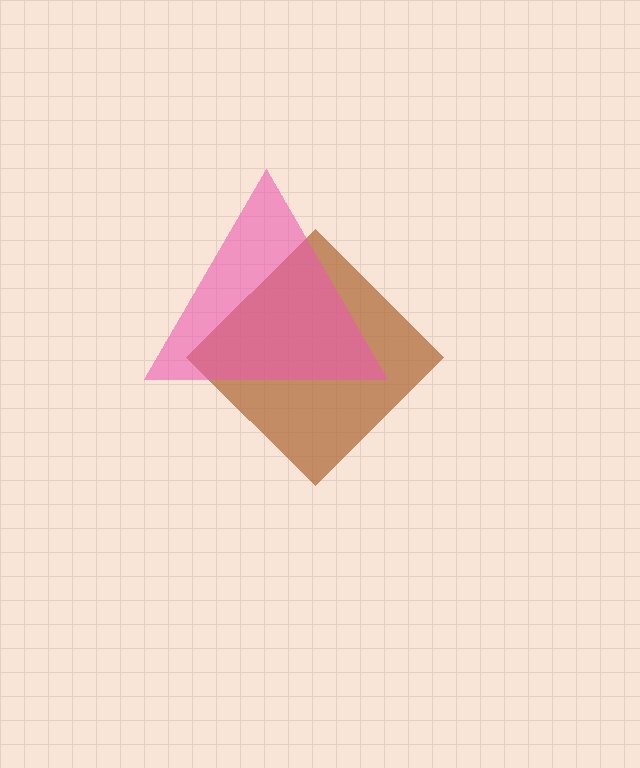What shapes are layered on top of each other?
The layered shapes are: a brown diamond, a pink triangle.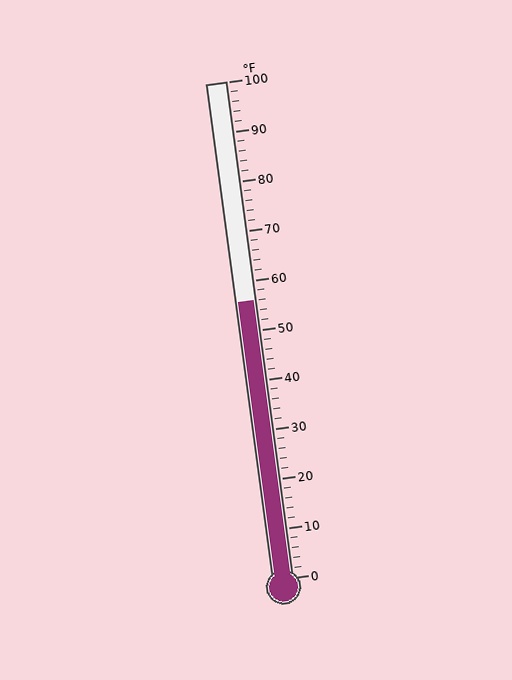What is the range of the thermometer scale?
The thermometer scale ranges from 0°F to 100°F.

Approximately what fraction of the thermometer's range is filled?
The thermometer is filled to approximately 55% of its range.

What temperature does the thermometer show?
The thermometer shows approximately 56°F.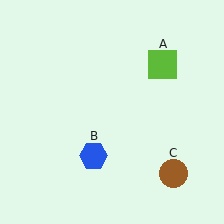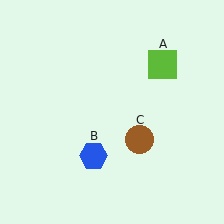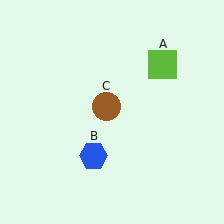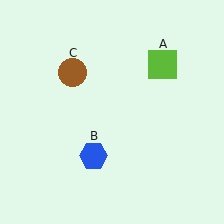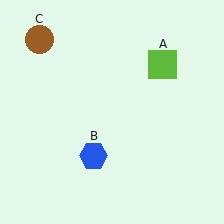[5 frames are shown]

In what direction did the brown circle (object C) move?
The brown circle (object C) moved up and to the left.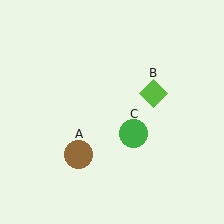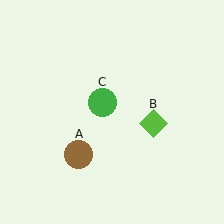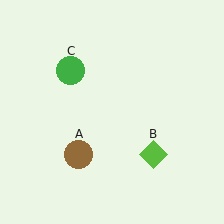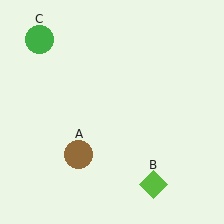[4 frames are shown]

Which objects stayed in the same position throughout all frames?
Brown circle (object A) remained stationary.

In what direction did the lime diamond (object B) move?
The lime diamond (object B) moved down.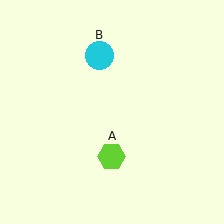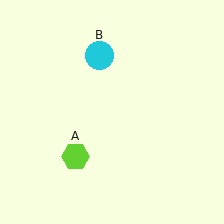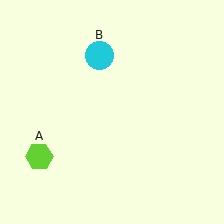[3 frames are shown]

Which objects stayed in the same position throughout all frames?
Cyan circle (object B) remained stationary.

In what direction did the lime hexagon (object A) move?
The lime hexagon (object A) moved left.